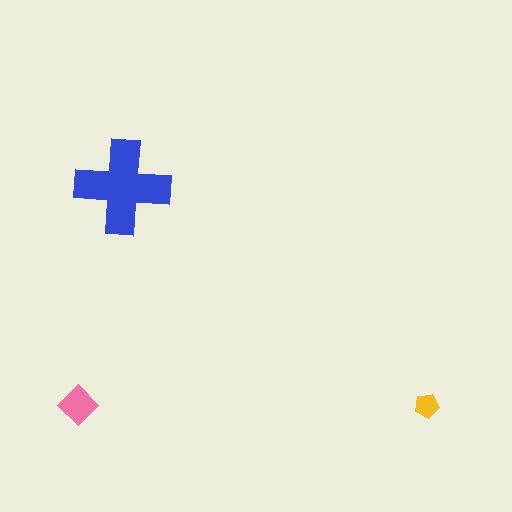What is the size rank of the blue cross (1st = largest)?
1st.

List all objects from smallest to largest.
The yellow pentagon, the pink diamond, the blue cross.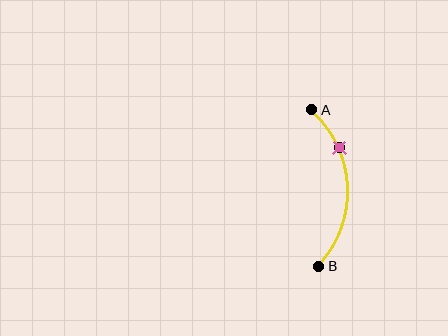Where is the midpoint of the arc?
The arc midpoint is the point on the curve farthest from the straight line joining A and B. It sits to the right of that line.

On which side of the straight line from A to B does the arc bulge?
The arc bulges to the right of the straight line connecting A and B.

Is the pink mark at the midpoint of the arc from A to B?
No. The pink mark lies on the arc but is closer to endpoint A. The arc midpoint would be at the point on the curve equidistant along the arc from both A and B.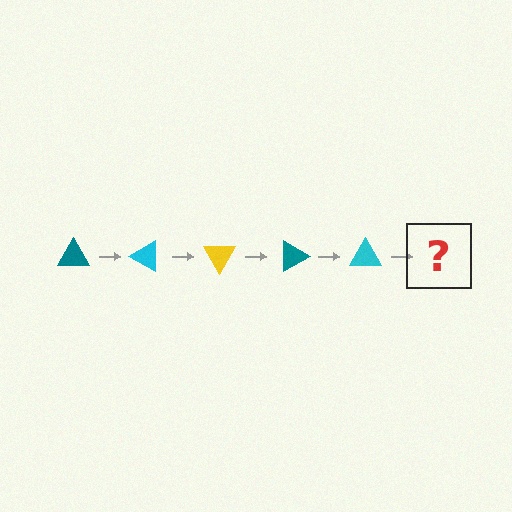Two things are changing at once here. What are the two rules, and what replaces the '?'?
The two rules are that it rotates 30 degrees each step and the color cycles through teal, cyan, and yellow. The '?' should be a yellow triangle, rotated 150 degrees from the start.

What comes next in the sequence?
The next element should be a yellow triangle, rotated 150 degrees from the start.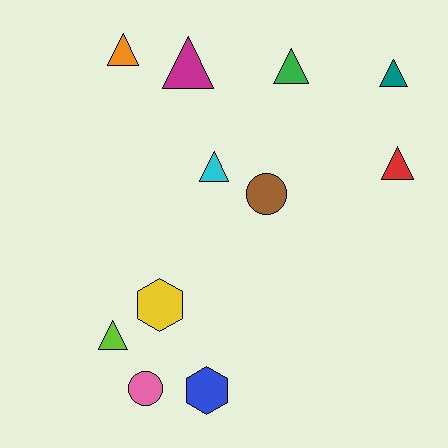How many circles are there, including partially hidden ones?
There are 2 circles.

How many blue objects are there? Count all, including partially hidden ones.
There is 1 blue object.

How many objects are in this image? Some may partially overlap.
There are 11 objects.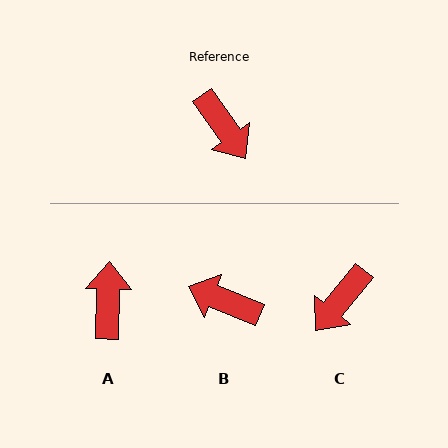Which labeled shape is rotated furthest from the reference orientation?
B, about 146 degrees away.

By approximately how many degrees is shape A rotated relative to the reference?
Approximately 144 degrees counter-clockwise.